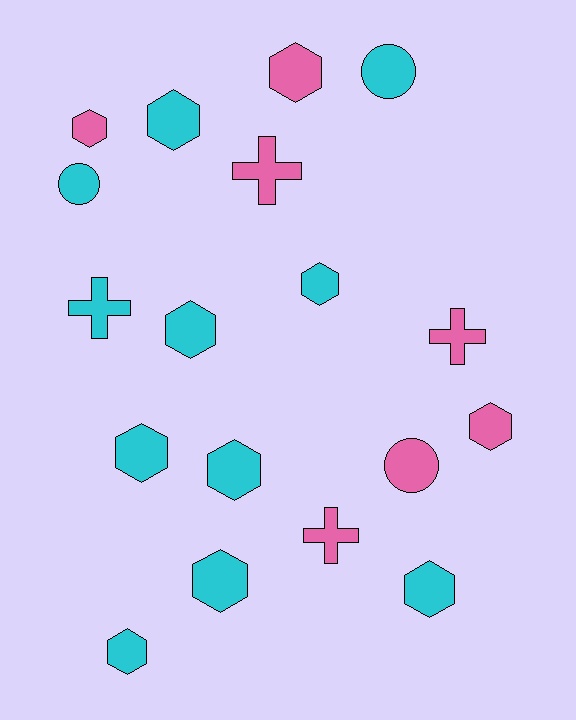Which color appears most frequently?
Cyan, with 11 objects.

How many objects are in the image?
There are 18 objects.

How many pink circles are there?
There is 1 pink circle.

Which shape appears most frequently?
Hexagon, with 11 objects.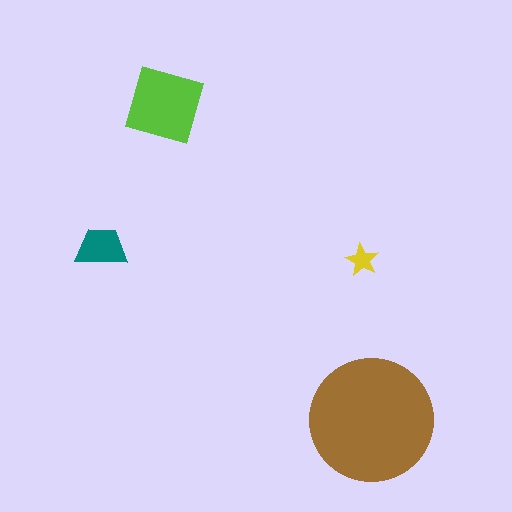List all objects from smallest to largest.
The yellow star, the teal trapezoid, the lime square, the brown circle.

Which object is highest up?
The lime square is topmost.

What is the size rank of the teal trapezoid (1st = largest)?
3rd.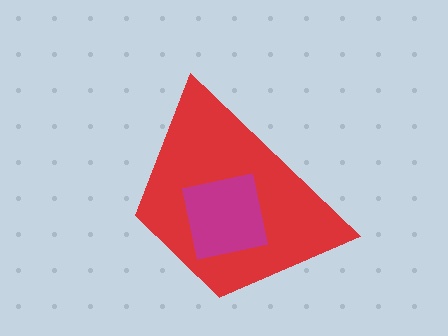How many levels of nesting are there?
2.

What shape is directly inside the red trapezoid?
The magenta square.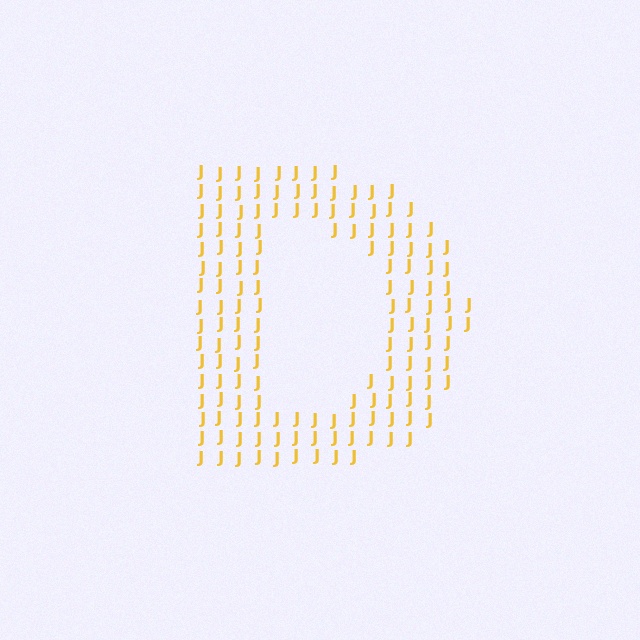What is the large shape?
The large shape is the letter D.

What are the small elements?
The small elements are letter J's.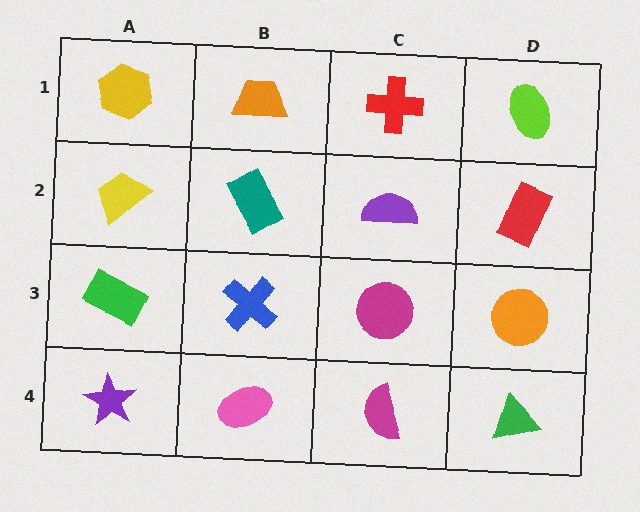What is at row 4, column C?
A magenta semicircle.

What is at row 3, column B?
A blue cross.